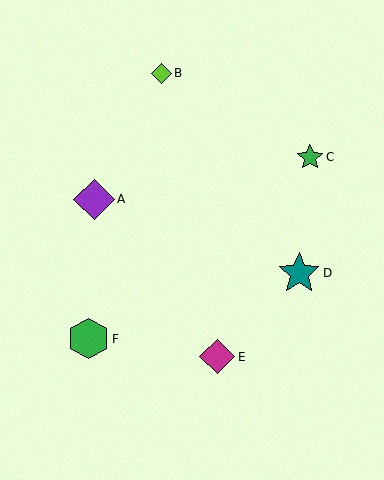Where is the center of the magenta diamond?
The center of the magenta diamond is at (217, 357).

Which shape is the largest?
The teal star (labeled D) is the largest.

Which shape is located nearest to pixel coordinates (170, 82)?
The lime diamond (labeled B) at (161, 73) is nearest to that location.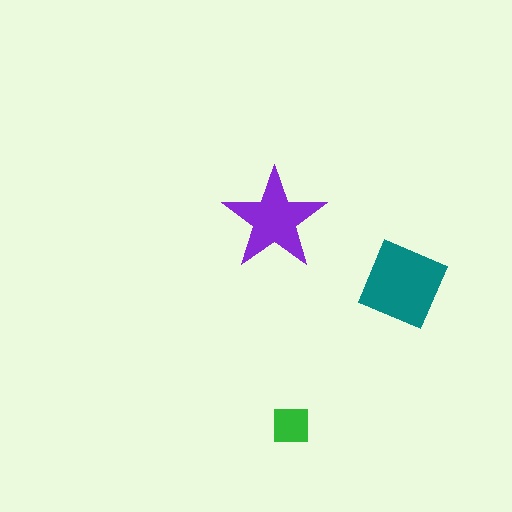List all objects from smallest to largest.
The green square, the purple star, the teal diamond.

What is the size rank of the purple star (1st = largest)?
2nd.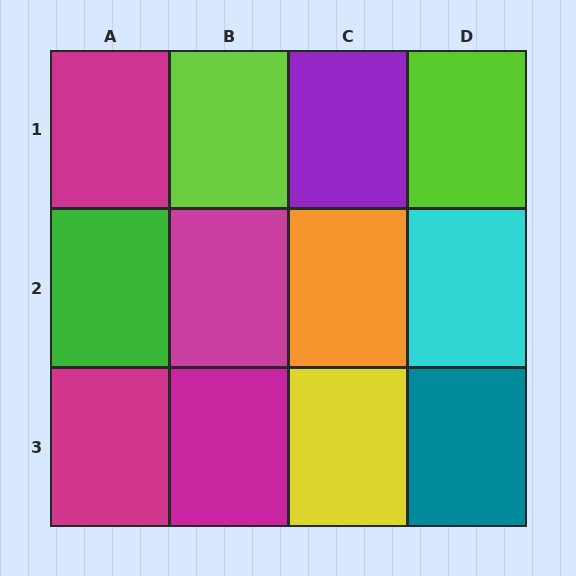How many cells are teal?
1 cell is teal.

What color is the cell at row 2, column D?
Cyan.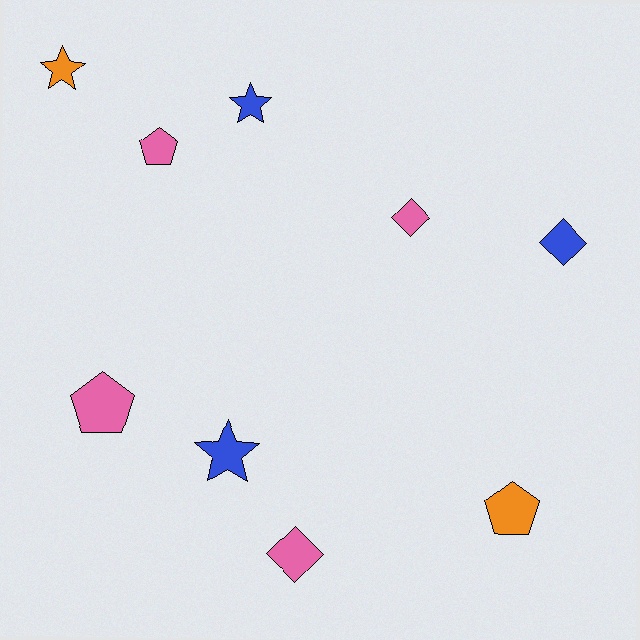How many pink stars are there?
There are no pink stars.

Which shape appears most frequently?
Diamond, with 3 objects.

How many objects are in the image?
There are 9 objects.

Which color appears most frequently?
Pink, with 4 objects.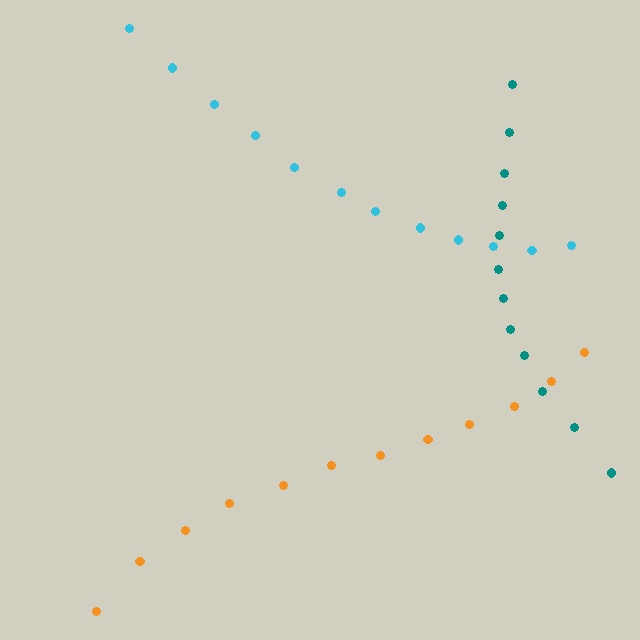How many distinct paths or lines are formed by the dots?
There are 3 distinct paths.